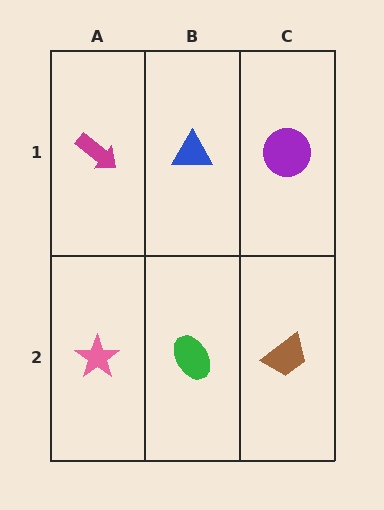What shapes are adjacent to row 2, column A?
A magenta arrow (row 1, column A), a green ellipse (row 2, column B).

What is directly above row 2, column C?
A purple circle.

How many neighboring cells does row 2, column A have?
2.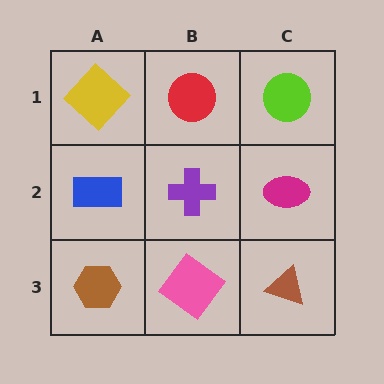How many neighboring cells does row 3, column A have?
2.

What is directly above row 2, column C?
A lime circle.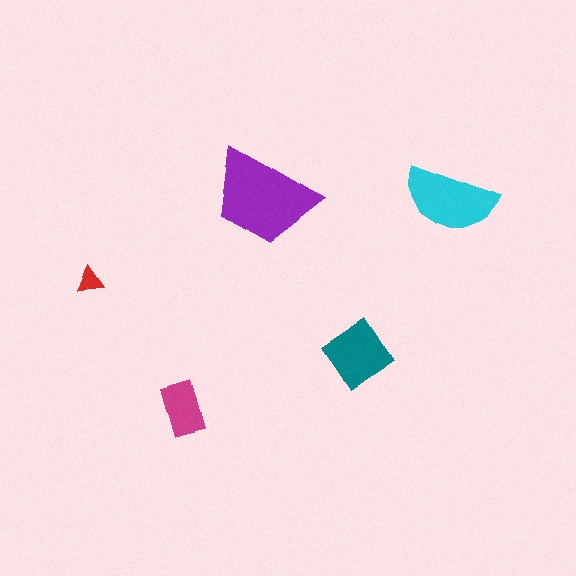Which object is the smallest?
The red triangle.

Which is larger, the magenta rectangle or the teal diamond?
The teal diamond.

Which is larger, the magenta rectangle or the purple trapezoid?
The purple trapezoid.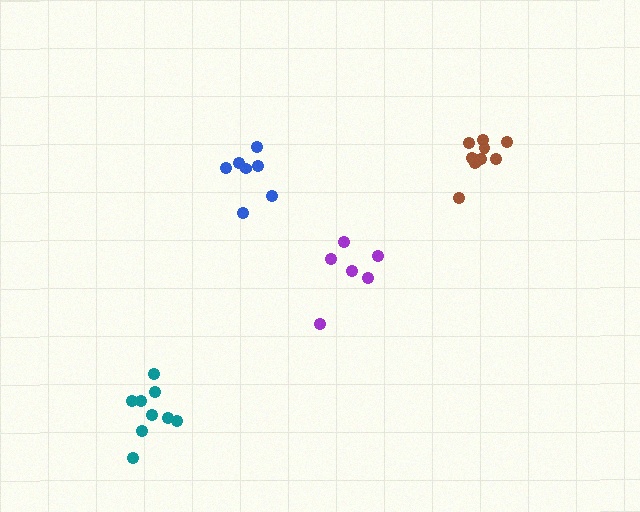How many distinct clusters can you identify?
There are 4 distinct clusters.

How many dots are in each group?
Group 1: 10 dots, Group 2: 6 dots, Group 3: 9 dots, Group 4: 7 dots (32 total).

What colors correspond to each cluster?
The clusters are colored: brown, purple, teal, blue.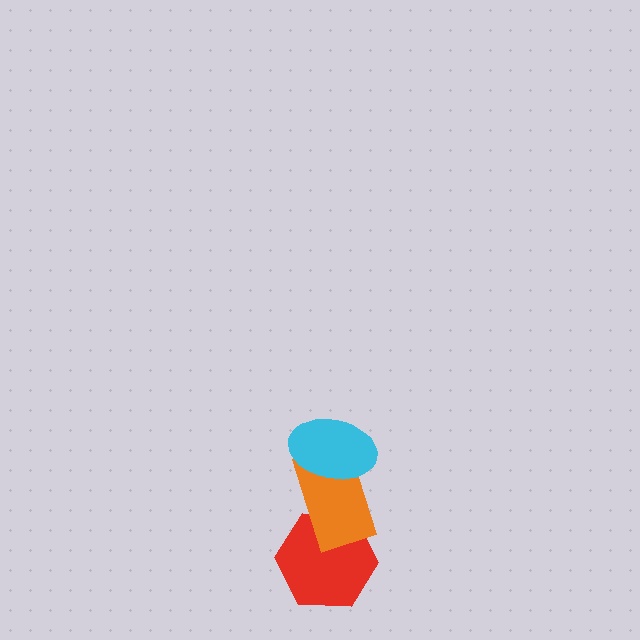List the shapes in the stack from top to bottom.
From top to bottom: the cyan ellipse, the orange rectangle, the red hexagon.